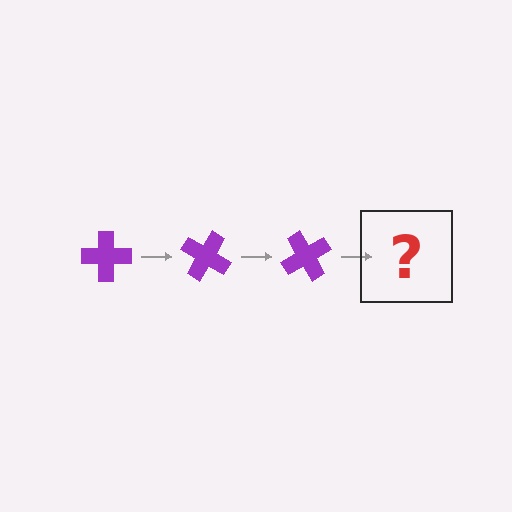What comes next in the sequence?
The next element should be a purple cross rotated 90 degrees.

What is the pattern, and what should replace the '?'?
The pattern is that the cross rotates 30 degrees each step. The '?' should be a purple cross rotated 90 degrees.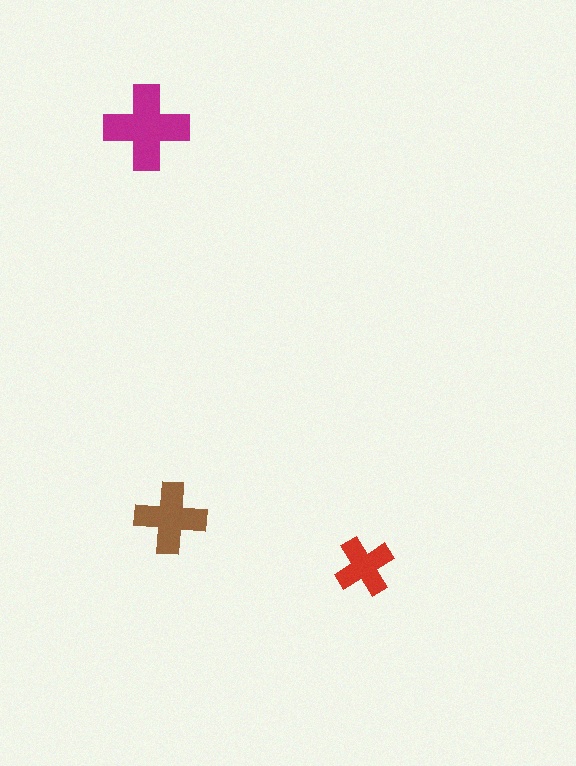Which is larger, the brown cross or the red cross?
The brown one.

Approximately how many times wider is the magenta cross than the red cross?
About 1.5 times wider.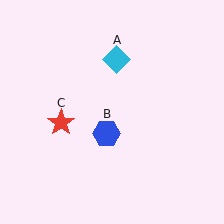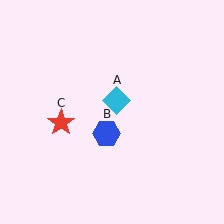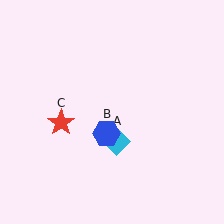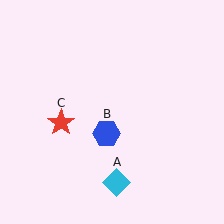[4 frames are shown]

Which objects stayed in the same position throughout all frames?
Blue hexagon (object B) and red star (object C) remained stationary.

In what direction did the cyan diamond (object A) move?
The cyan diamond (object A) moved down.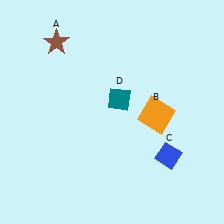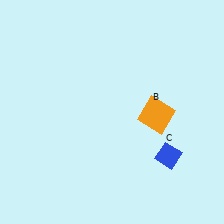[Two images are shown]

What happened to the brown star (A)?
The brown star (A) was removed in Image 2. It was in the top-left area of Image 1.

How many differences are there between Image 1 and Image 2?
There are 2 differences between the two images.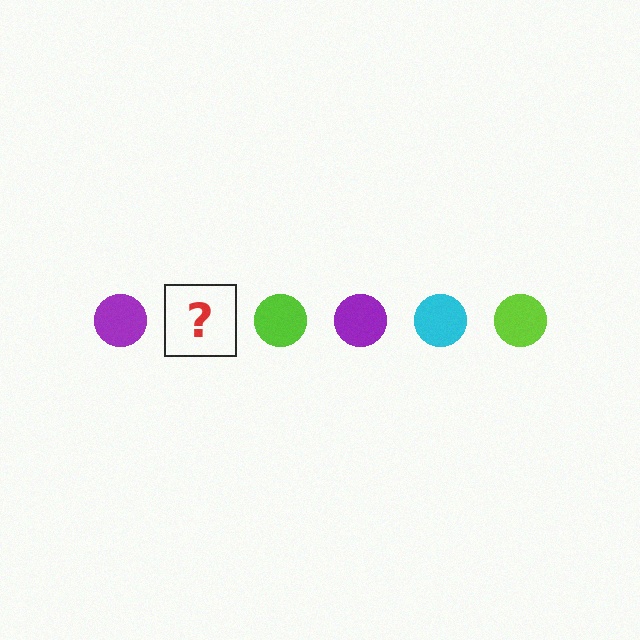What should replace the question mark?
The question mark should be replaced with a cyan circle.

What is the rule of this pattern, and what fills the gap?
The rule is that the pattern cycles through purple, cyan, lime circles. The gap should be filled with a cyan circle.